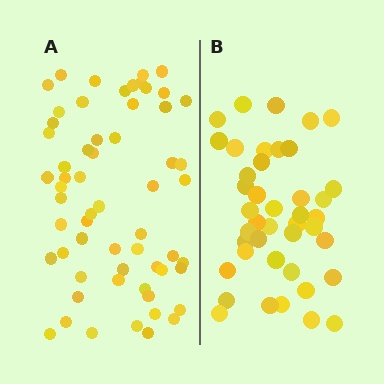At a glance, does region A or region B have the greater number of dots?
Region A (the left region) has more dots.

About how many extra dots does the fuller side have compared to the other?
Region A has approximately 20 more dots than region B.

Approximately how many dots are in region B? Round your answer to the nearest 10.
About 40 dots. (The exact count is 42, which rounds to 40.)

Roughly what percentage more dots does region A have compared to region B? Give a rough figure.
About 45% more.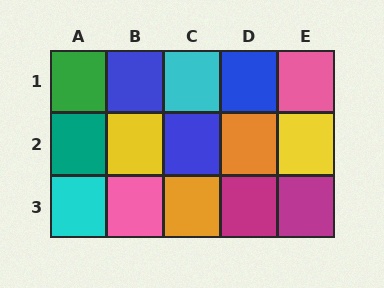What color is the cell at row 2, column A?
Teal.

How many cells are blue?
3 cells are blue.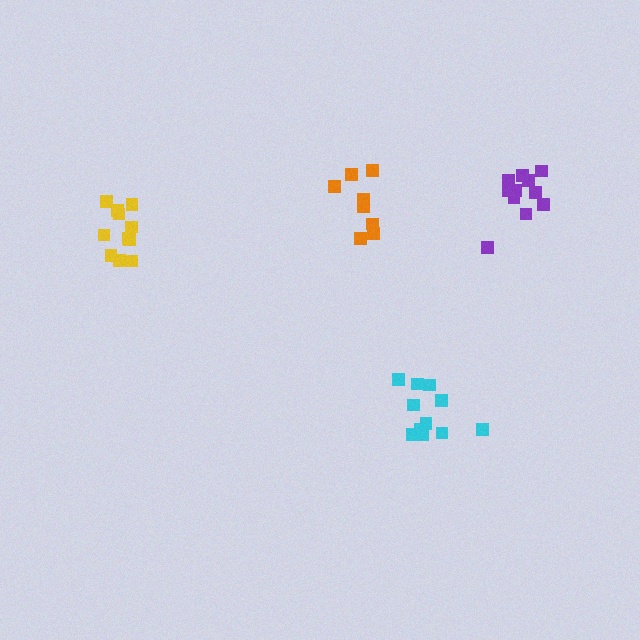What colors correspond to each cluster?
The clusters are colored: purple, yellow, cyan, orange.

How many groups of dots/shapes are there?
There are 4 groups.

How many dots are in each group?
Group 1: 11 dots, Group 2: 11 dots, Group 3: 11 dots, Group 4: 8 dots (41 total).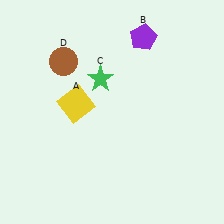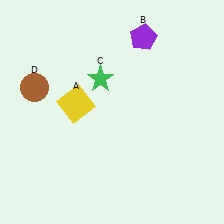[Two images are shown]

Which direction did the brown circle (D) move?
The brown circle (D) moved left.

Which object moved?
The brown circle (D) moved left.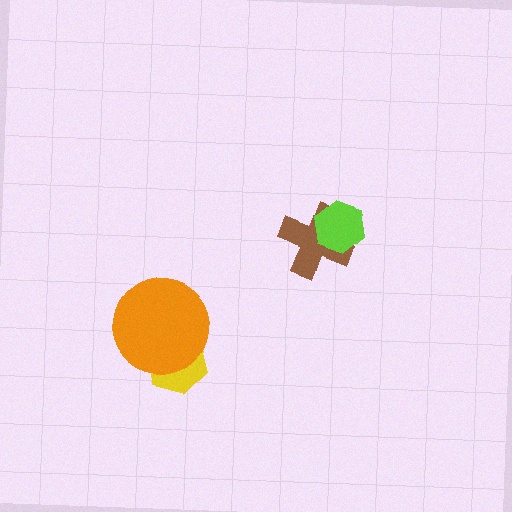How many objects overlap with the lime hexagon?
1 object overlaps with the lime hexagon.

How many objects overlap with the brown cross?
1 object overlaps with the brown cross.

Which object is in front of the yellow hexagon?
The orange circle is in front of the yellow hexagon.